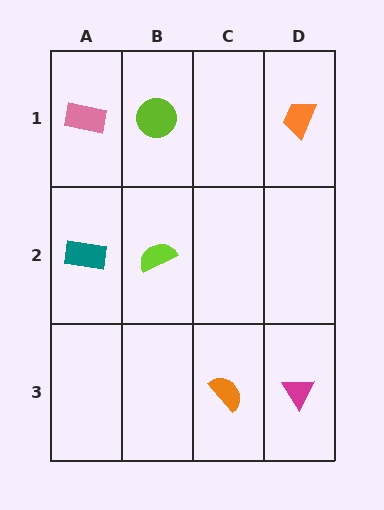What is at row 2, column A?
A teal rectangle.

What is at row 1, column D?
An orange trapezoid.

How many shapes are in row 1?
3 shapes.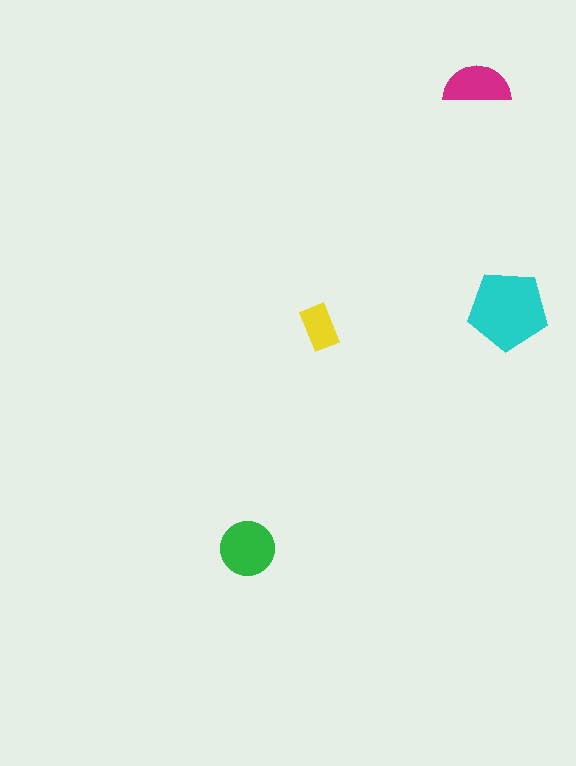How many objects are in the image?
There are 4 objects in the image.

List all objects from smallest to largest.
The yellow rectangle, the magenta semicircle, the green circle, the cyan pentagon.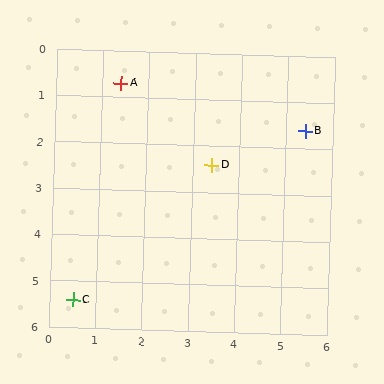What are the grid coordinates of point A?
Point A is at approximately (1.4, 0.7).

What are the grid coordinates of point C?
Point C is at approximately (0.5, 5.4).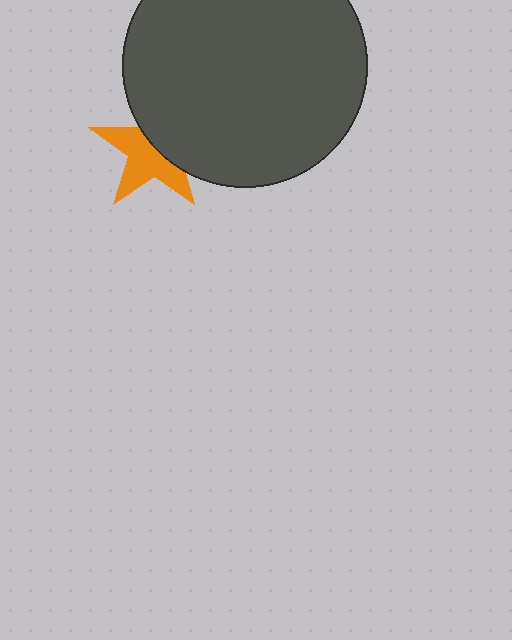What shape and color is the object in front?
The object in front is a dark gray circle.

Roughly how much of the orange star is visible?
About half of it is visible (roughly 56%).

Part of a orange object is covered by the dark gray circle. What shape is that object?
It is a star.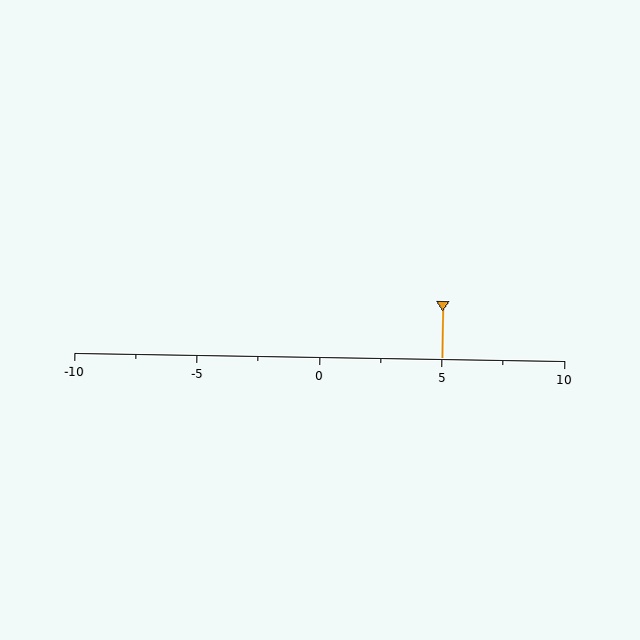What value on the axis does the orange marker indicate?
The marker indicates approximately 5.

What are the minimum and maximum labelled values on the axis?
The axis runs from -10 to 10.